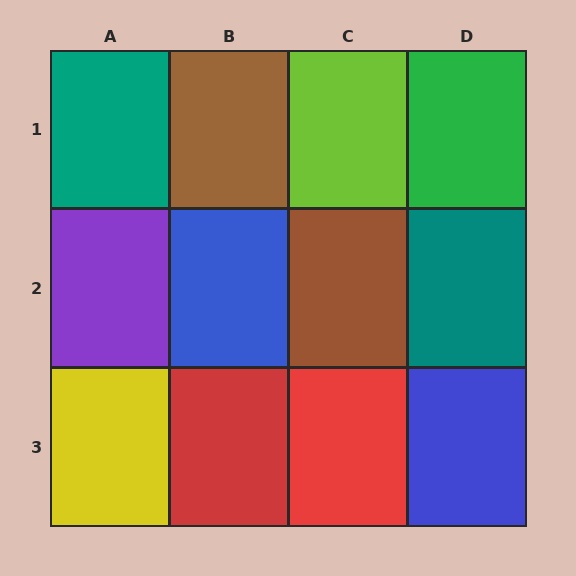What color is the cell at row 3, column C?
Red.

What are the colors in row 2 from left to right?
Purple, blue, brown, teal.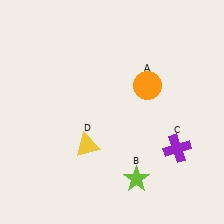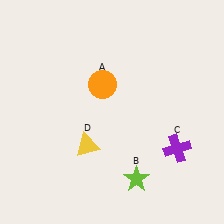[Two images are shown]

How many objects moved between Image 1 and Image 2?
1 object moved between the two images.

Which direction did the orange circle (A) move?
The orange circle (A) moved left.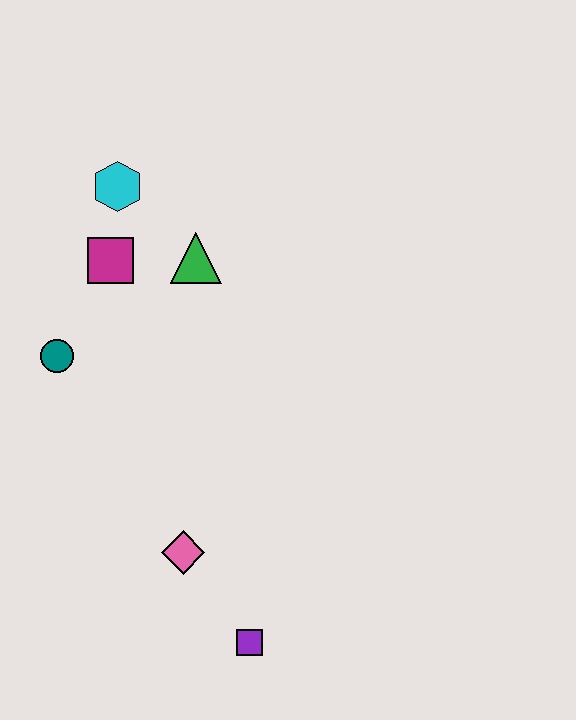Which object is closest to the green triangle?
The magenta square is closest to the green triangle.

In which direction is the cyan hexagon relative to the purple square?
The cyan hexagon is above the purple square.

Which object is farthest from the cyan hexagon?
The purple square is farthest from the cyan hexagon.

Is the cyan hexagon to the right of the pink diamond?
No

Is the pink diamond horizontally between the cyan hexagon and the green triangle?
Yes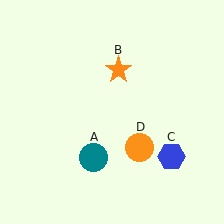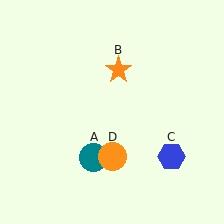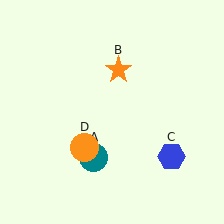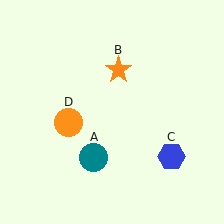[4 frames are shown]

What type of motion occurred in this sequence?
The orange circle (object D) rotated clockwise around the center of the scene.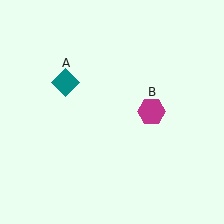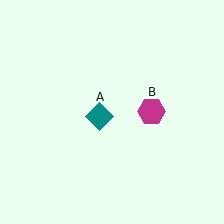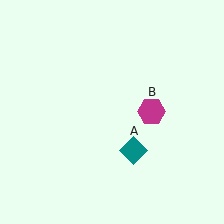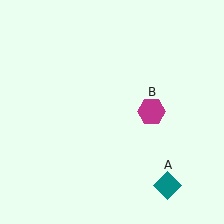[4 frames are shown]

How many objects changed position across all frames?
1 object changed position: teal diamond (object A).